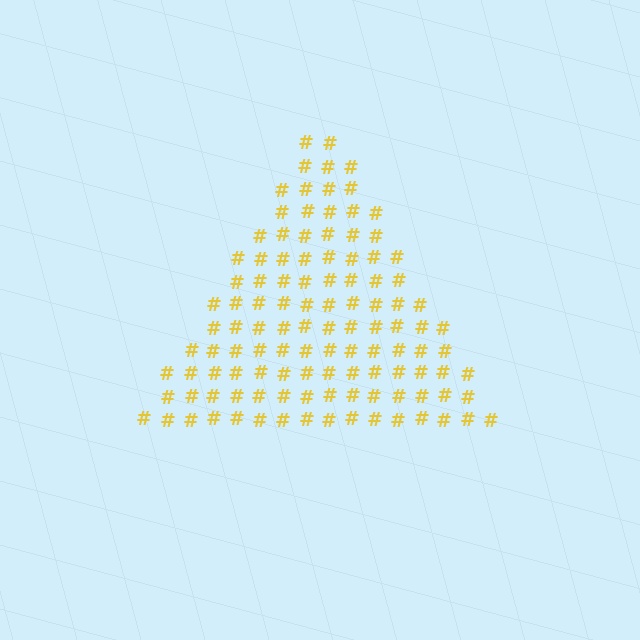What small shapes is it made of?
It is made of small hash symbols.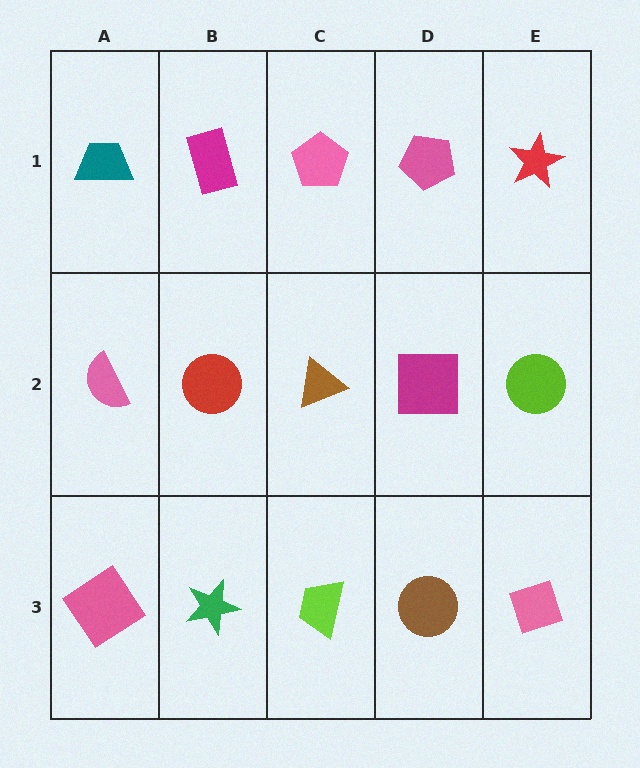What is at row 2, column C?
A brown triangle.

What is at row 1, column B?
A magenta rectangle.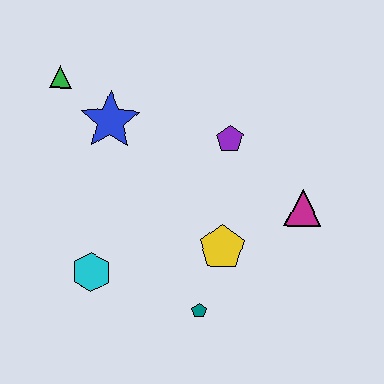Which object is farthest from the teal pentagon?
The green triangle is farthest from the teal pentagon.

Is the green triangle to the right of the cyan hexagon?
No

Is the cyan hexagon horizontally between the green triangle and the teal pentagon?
Yes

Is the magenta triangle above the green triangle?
No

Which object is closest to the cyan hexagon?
The teal pentagon is closest to the cyan hexagon.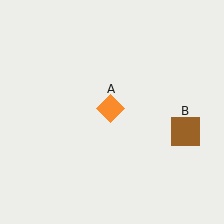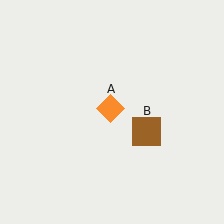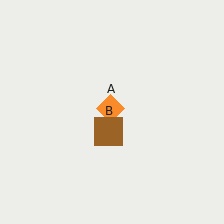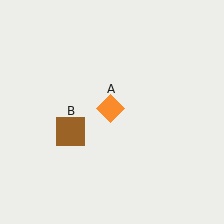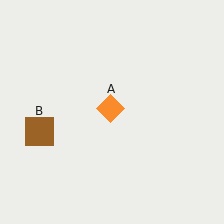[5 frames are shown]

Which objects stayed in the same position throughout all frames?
Orange diamond (object A) remained stationary.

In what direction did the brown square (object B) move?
The brown square (object B) moved left.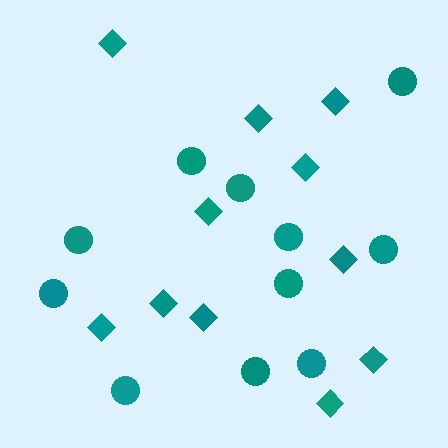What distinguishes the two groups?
There are 2 groups: one group of circles (11) and one group of diamonds (11).